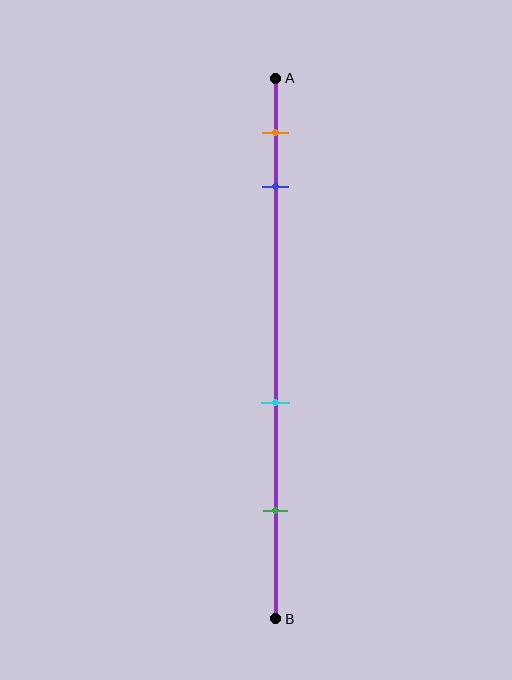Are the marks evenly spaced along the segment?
No, the marks are not evenly spaced.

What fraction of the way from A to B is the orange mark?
The orange mark is approximately 10% (0.1) of the way from A to B.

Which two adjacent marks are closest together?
The orange and blue marks are the closest adjacent pair.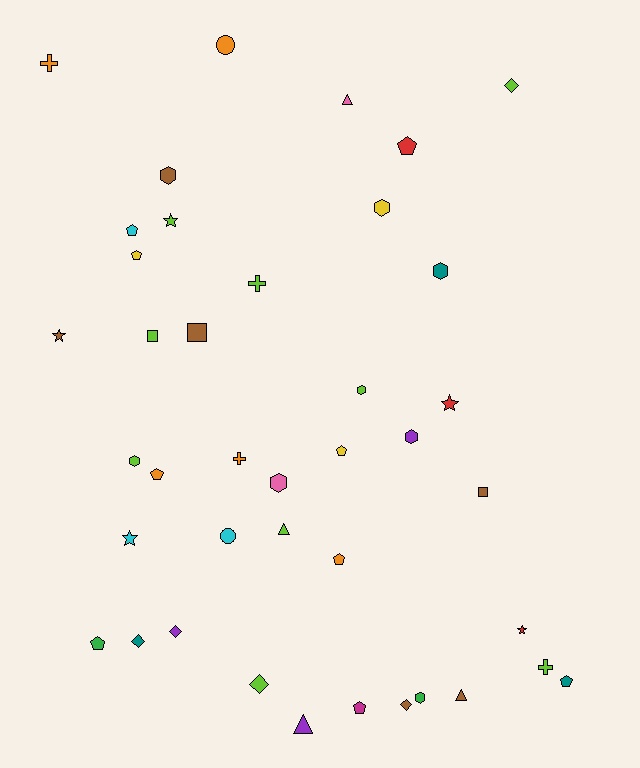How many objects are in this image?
There are 40 objects.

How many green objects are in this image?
There are 2 green objects.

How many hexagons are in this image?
There are 8 hexagons.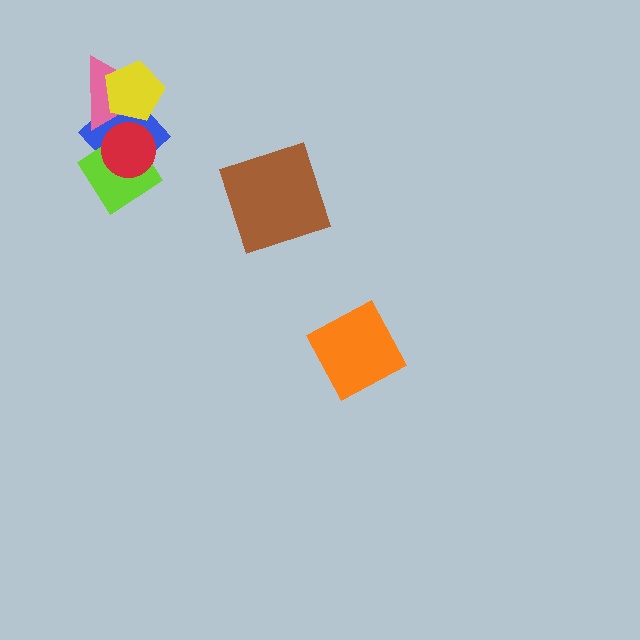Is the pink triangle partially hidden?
Yes, it is partially covered by another shape.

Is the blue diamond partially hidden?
Yes, it is partially covered by another shape.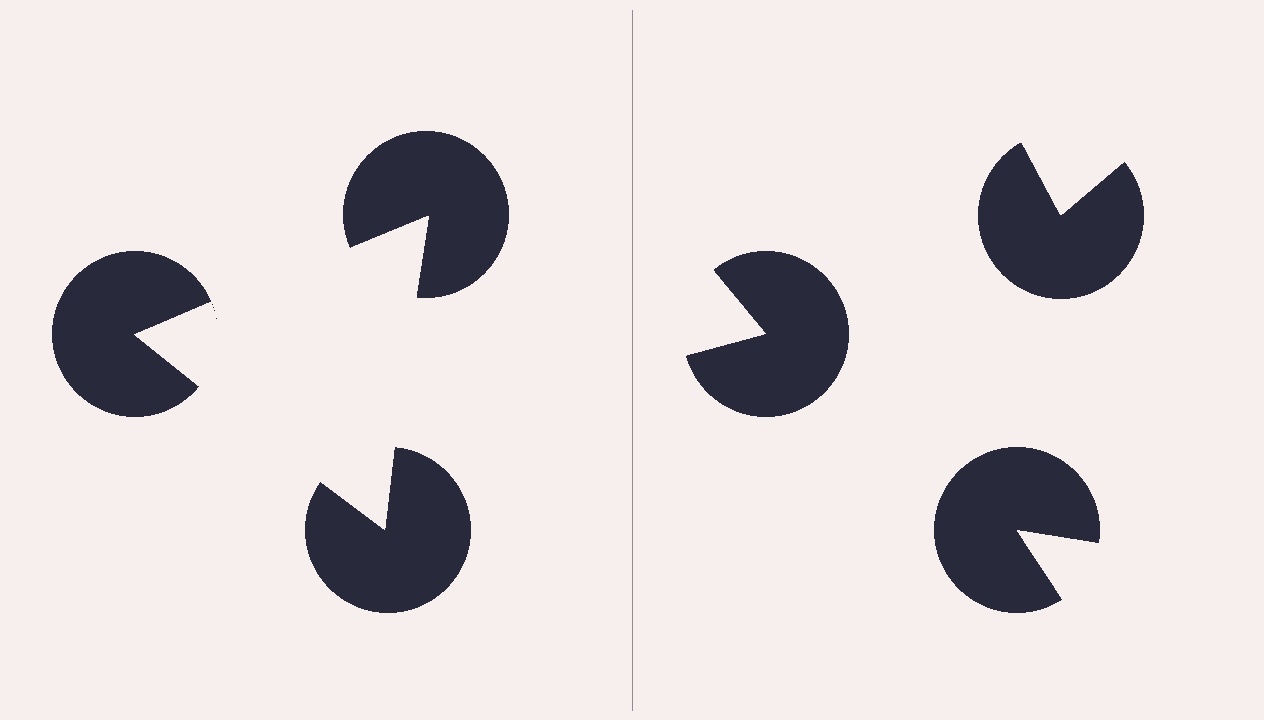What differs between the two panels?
The pac-man discs are positioned identically on both sides; only the wedge orientations differ. On the left they align to a triangle; on the right they are misaligned.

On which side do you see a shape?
An illusory triangle appears on the left side. On the right side the wedge cuts are rotated, so no coherent shape forms.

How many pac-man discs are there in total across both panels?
6 — 3 on each side.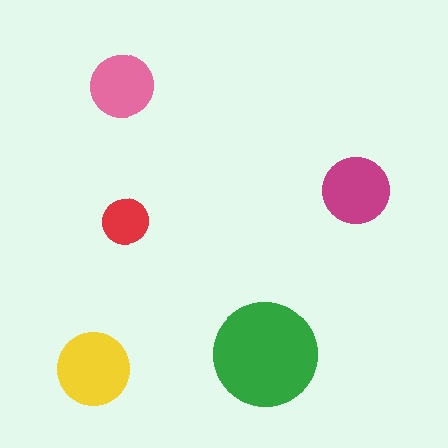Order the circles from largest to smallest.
the green one, the yellow one, the magenta one, the pink one, the red one.